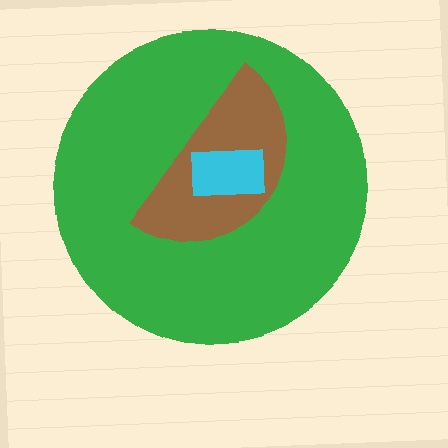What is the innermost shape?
The cyan rectangle.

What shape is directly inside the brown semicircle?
The cyan rectangle.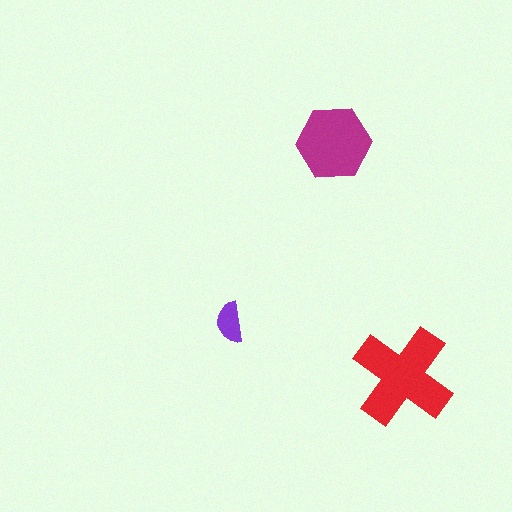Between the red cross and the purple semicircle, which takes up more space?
The red cross.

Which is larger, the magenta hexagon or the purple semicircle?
The magenta hexagon.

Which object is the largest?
The red cross.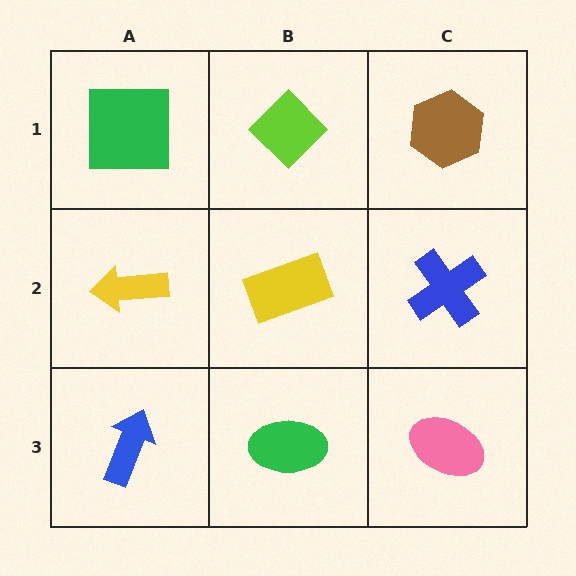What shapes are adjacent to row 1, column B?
A yellow rectangle (row 2, column B), a green square (row 1, column A), a brown hexagon (row 1, column C).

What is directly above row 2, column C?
A brown hexagon.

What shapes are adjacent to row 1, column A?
A yellow arrow (row 2, column A), a lime diamond (row 1, column B).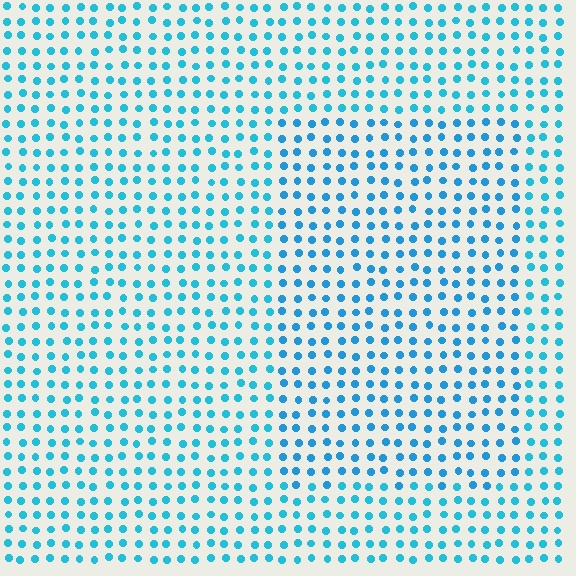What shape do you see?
I see a rectangle.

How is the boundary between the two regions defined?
The boundary is defined purely by a slight shift in hue (about 13 degrees). Spacing, size, and orientation are identical on both sides.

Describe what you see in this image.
The image is filled with small cyan elements in a uniform arrangement. A rectangle-shaped region is visible where the elements are tinted to a slightly different hue, forming a subtle color boundary.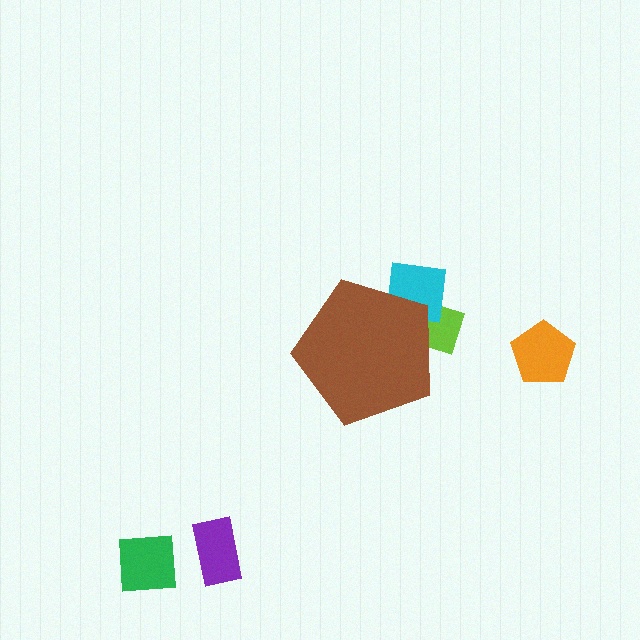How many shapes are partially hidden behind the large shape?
2 shapes are partially hidden.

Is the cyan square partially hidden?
Yes, the cyan square is partially hidden behind the brown pentagon.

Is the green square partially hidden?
No, the green square is fully visible.